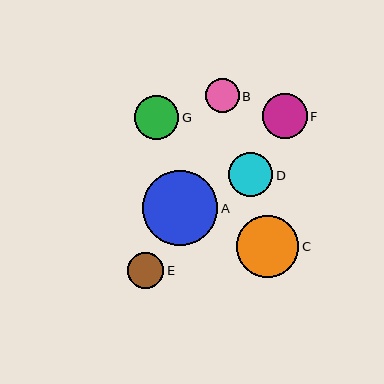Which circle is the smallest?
Circle B is the smallest with a size of approximately 34 pixels.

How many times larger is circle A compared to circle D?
Circle A is approximately 1.7 times the size of circle D.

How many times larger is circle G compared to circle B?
Circle G is approximately 1.3 times the size of circle B.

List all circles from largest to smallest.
From largest to smallest: A, C, F, G, D, E, B.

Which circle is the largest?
Circle A is the largest with a size of approximately 75 pixels.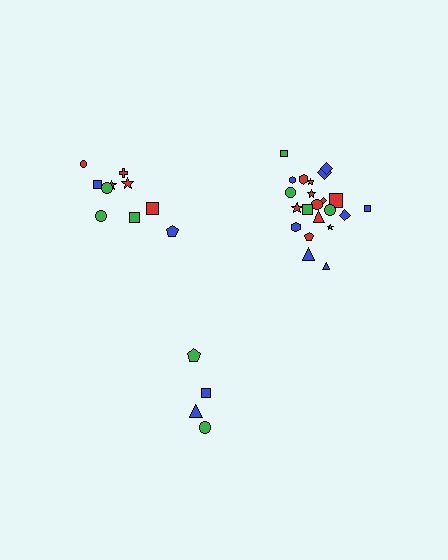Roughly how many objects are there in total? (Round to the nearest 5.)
Roughly 35 objects in total.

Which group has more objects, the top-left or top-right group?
The top-right group.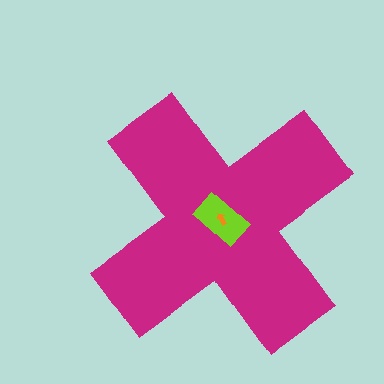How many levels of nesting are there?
3.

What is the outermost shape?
The magenta cross.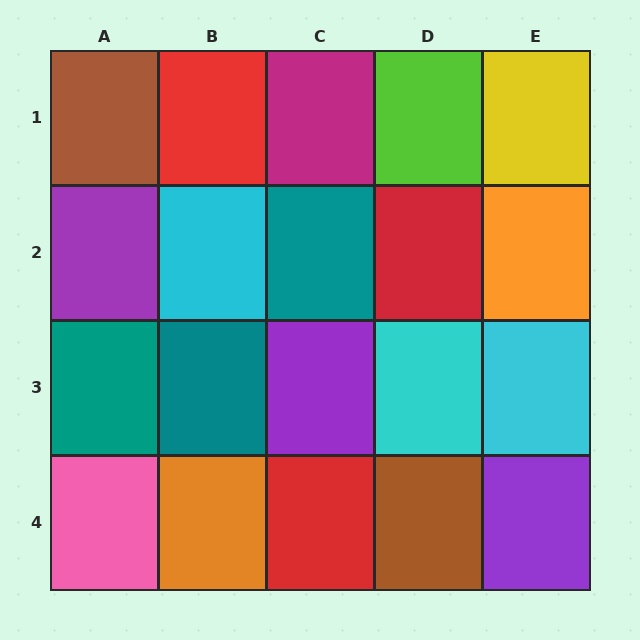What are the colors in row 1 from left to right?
Brown, red, magenta, lime, yellow.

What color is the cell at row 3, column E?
Cyan.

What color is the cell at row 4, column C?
Red.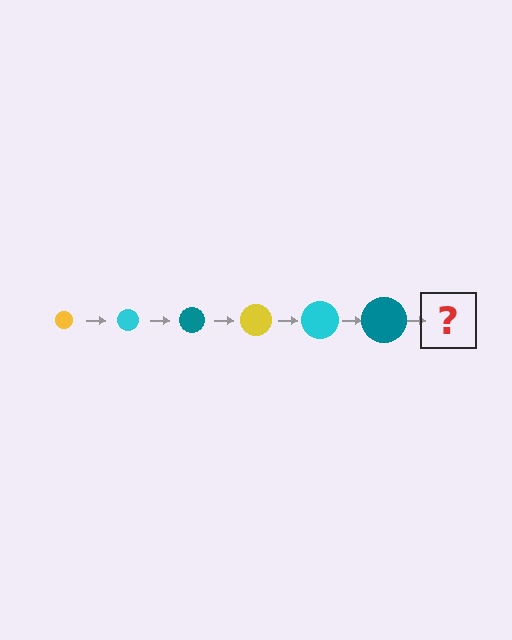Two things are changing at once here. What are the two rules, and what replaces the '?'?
The two rules are that the circle grows larger each step and the color cycles through yellow, cyan, and teal. The '?' should be a yellow circle, larger than the previous one.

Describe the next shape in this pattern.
It should be a yellow circle, larger than the previous one.